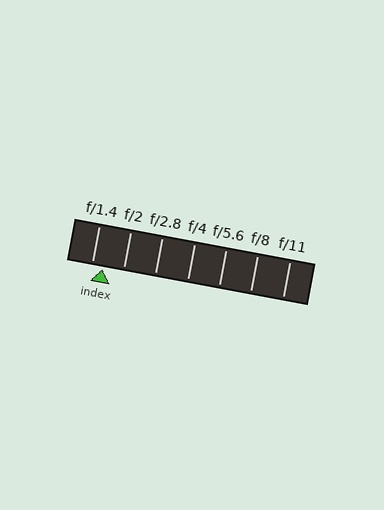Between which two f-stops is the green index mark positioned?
The index mark is between f/1.4 and f/2.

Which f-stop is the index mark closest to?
The index mark is closest to f/1.4.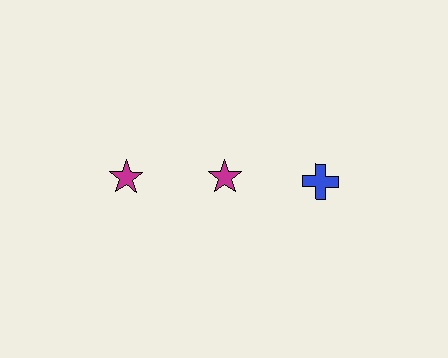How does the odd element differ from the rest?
It differs in both color (blue instead of magenta) and shape (cross instead of star).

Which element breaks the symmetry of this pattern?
The blue cross in the top row, center column breaks the symmetry. All other shapes are magenta stars.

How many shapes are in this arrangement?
There are 3 shapes arranged in a grid pattern.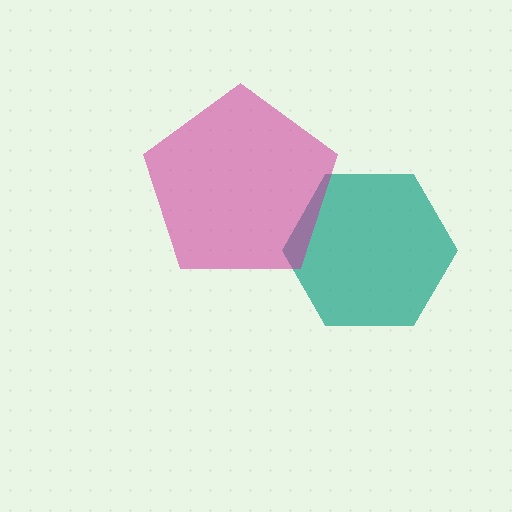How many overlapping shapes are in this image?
There are 2 overlapping shapes in the image.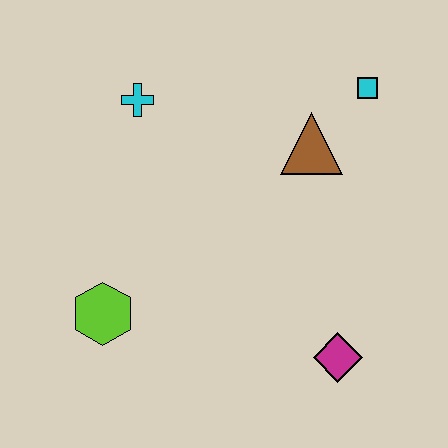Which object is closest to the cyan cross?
The brown triangle is closest to the cyan cross.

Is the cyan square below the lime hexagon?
No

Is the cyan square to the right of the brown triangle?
Yes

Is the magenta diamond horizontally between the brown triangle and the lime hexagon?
No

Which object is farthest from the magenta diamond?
The cyan cross is farthest from the magenta diamond.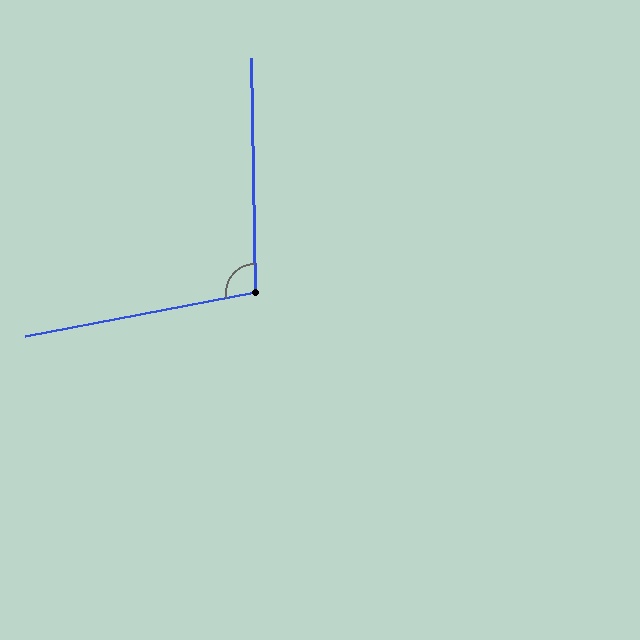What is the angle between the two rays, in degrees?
Approximately 100 degrees.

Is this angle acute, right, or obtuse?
It is obtuse.